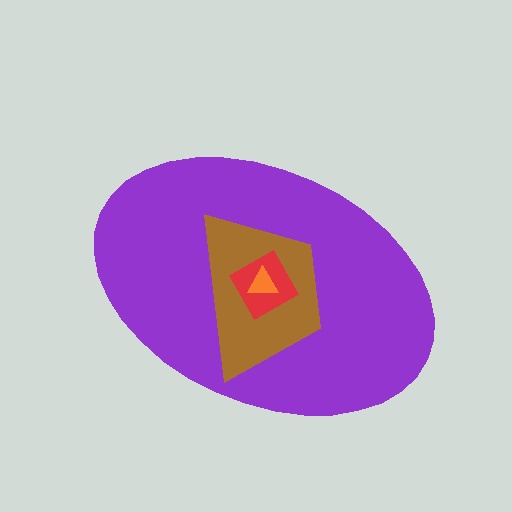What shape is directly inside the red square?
The orange triangle.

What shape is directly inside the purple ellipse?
The brown trapezoid.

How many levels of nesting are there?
4.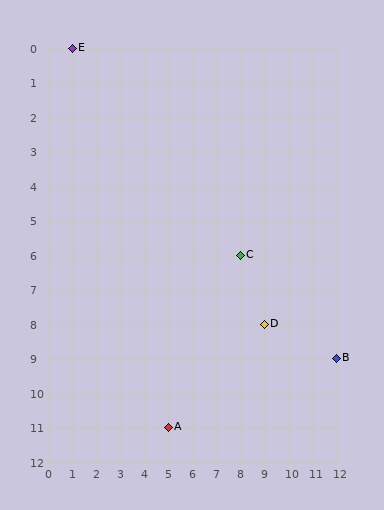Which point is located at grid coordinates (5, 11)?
Point A is at (5, 11).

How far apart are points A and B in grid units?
Points A and B are 7 columns and 2 rows apart (about 7.3 grid units diagonally).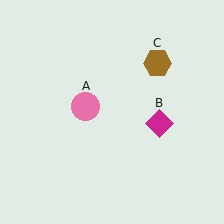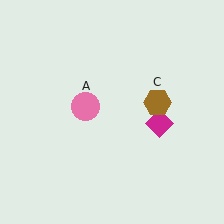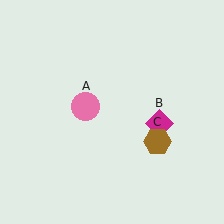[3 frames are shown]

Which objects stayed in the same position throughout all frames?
Pink circle (object A) and magenta diamond (object B) remained stationary.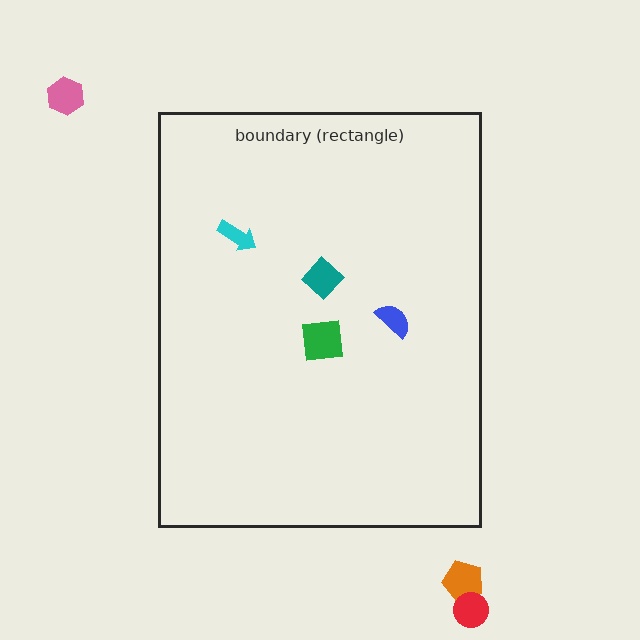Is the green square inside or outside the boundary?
Inside.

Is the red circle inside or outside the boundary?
Outside.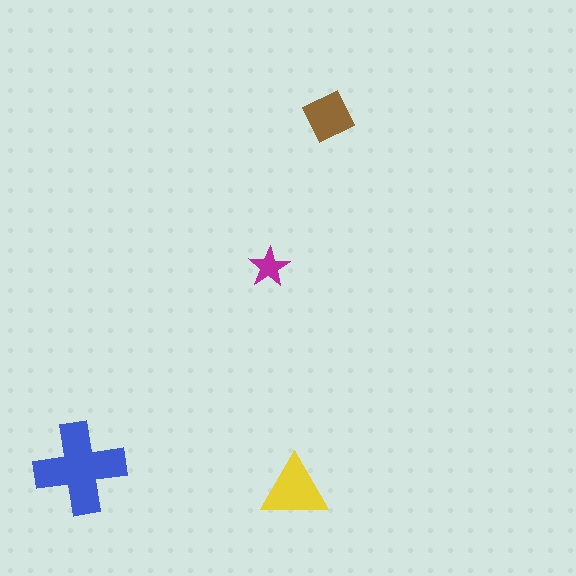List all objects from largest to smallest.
The blue cross, the yellow triangle, the brown diamond, the magenta star.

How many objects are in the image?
There are 4 objects in the image.